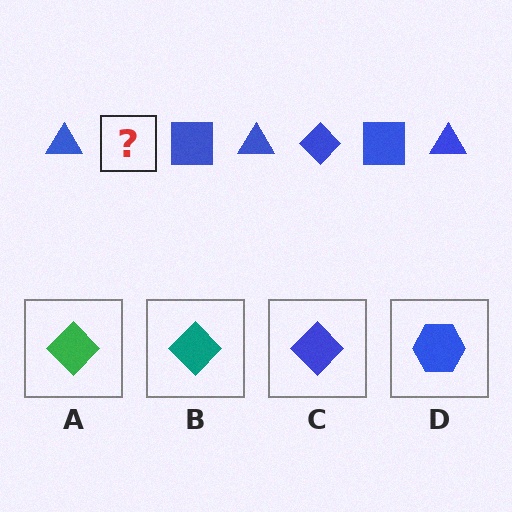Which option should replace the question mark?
Option C.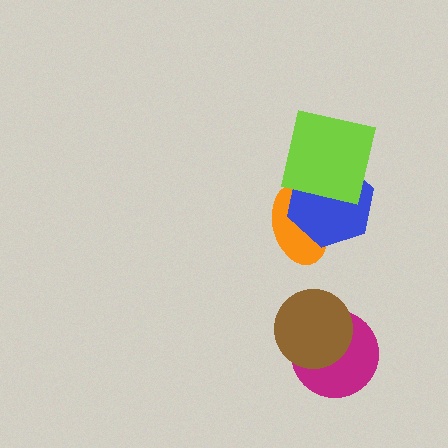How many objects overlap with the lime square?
1 object overlaps with the lime square.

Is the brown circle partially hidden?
No, no other shape covers it.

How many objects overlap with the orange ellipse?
1 object overlaps with the orange ellipse.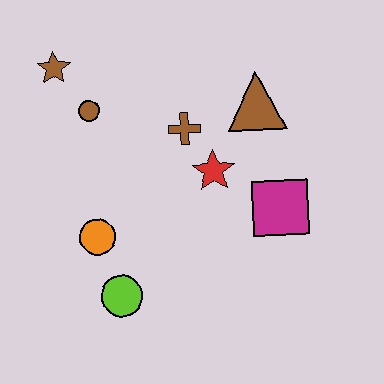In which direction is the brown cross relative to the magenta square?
The brown cross is to the left of the magenta square.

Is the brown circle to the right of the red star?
No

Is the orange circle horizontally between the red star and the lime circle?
No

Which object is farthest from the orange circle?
The brown triangle is farthest from the orange circle.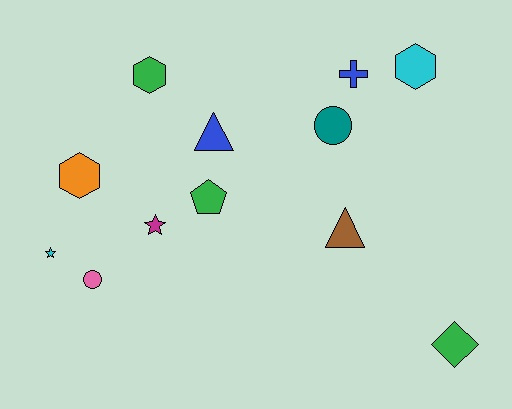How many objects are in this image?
There are 12 objects.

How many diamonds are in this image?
There is 1 diamond.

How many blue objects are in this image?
There are 2 blue objects.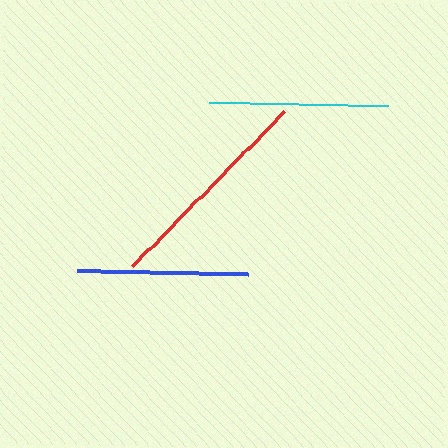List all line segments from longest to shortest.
From longest to shortest: red, cyan, blue.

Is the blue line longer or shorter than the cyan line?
The cyan line is longer than the blue line.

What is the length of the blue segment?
The blue segment is approximately 171 pixels long.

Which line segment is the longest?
The red line is the longest at approximately 217 pixels.